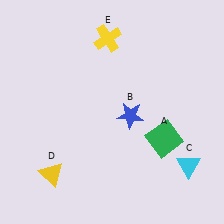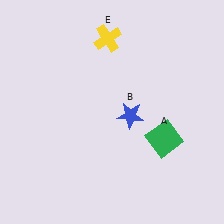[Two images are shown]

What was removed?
The cyan triangle (C), the yellow triangle (D) were removed in Image 2.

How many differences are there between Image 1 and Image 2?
There are 2 differences between the two images.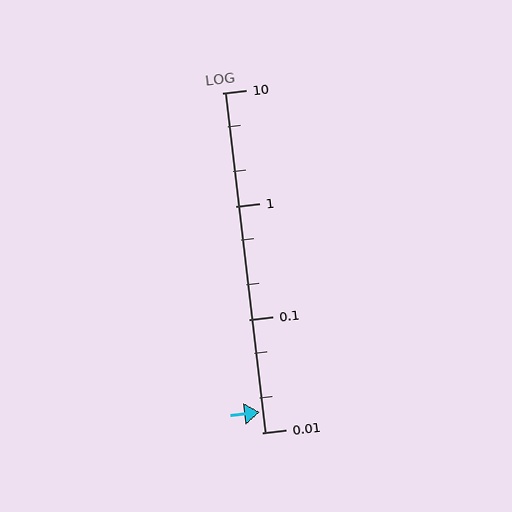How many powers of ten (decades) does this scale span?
The scale spans 3 decades, from 0.01 to 10.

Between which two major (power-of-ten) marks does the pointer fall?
The pointer is between 0.01 and 0.1.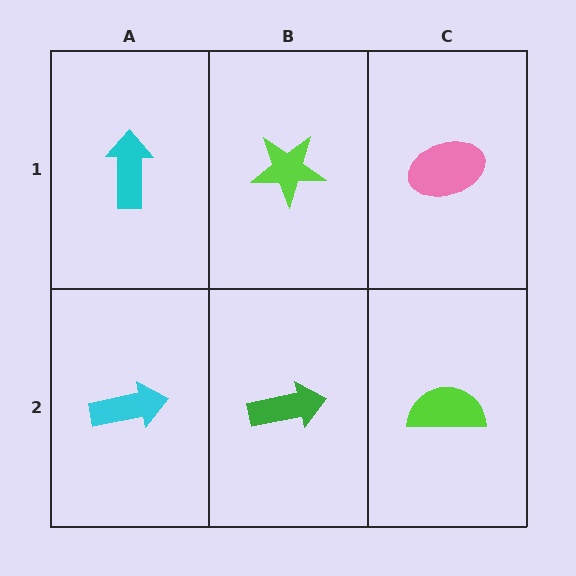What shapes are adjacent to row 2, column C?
A pink ellipse (row 1, column C), a green arrow (row 2, column B).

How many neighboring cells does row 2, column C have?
2.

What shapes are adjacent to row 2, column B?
A lime star (row 1, column B), a cyan arrow (row 2, column A), a lime semicircle (row 2, column C).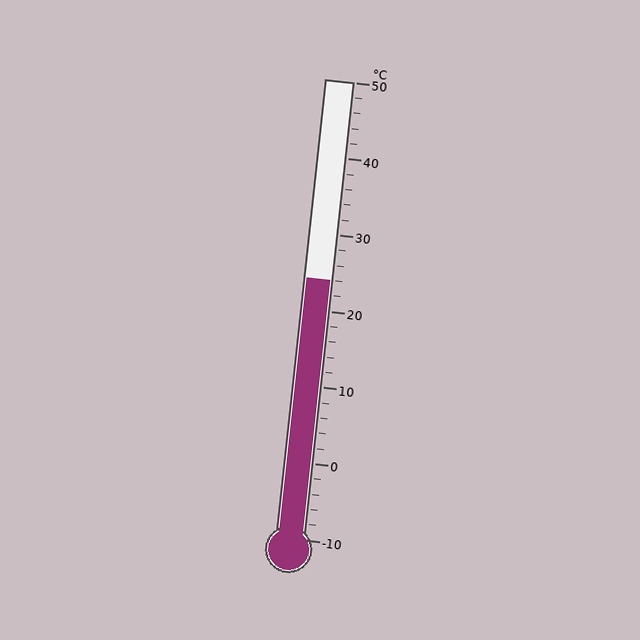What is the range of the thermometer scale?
The thermometer scale ranges from -10°C to 50°C.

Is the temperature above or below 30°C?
The temperature is below 30°C.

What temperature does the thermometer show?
The thermometer shows approximately 24°C.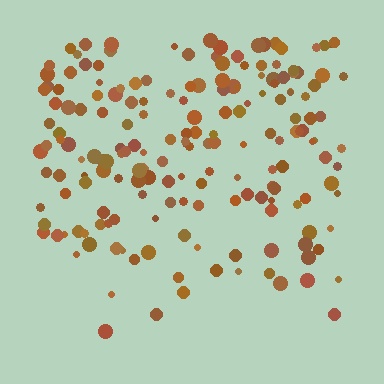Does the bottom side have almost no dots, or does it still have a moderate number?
Still a moderate number, just noticeably fewer than the top.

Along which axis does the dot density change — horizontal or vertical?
Vertical.